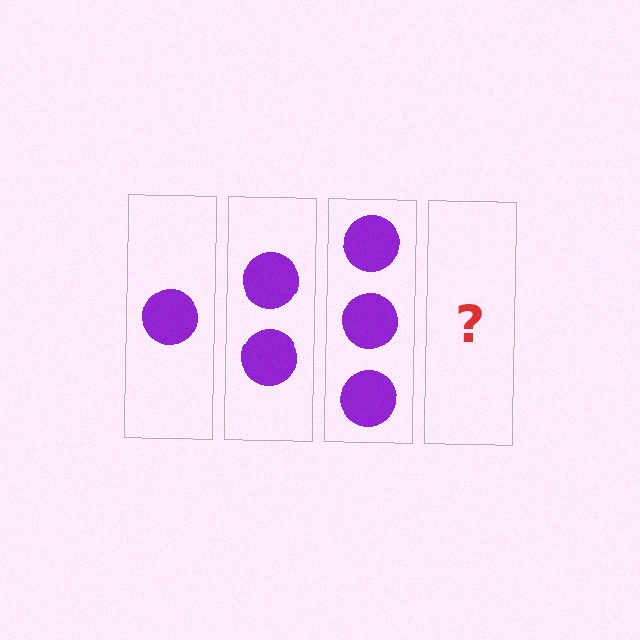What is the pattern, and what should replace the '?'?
The pattern is that each step adds one more circle. The '?' should be 4 circles.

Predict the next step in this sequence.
The next step is 4 circles.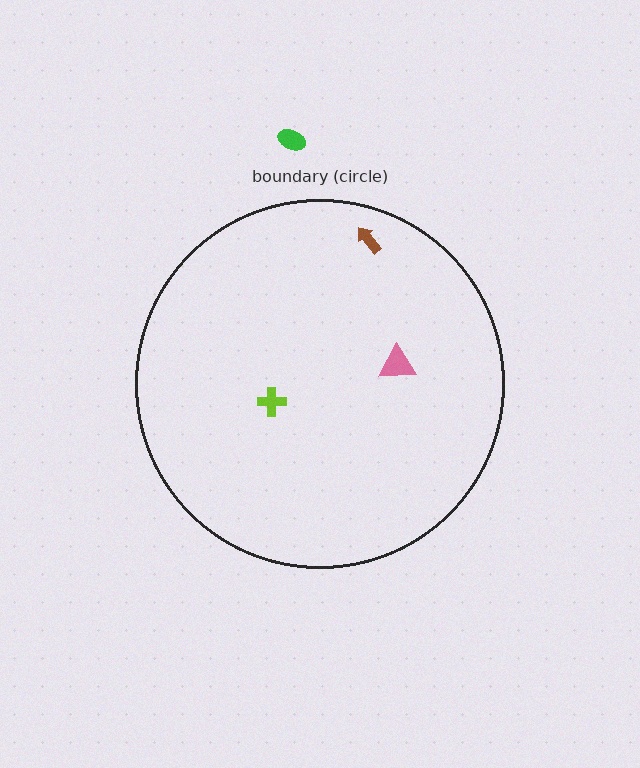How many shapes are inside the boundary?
3 inside, 1 outside.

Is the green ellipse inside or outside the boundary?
Outside.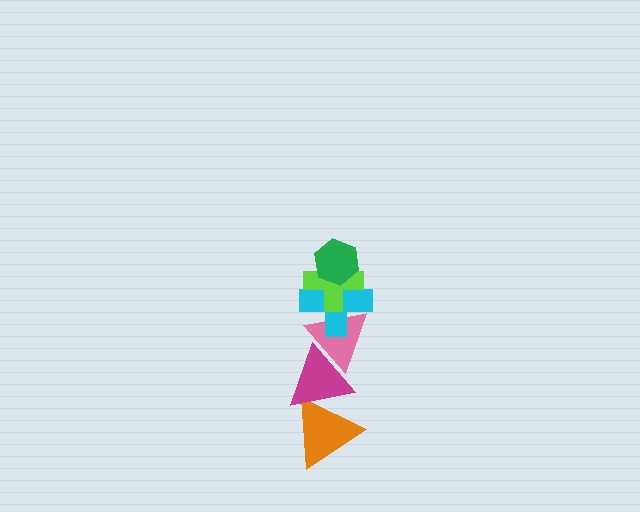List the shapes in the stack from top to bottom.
From top to bottom: the green hexagon, the lime cross, the cyan cross, the pink triangle, the magenta triangle, the orange triangle.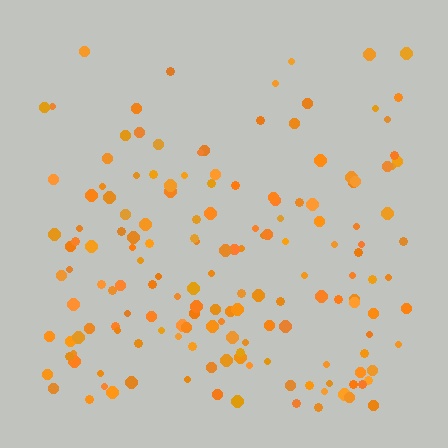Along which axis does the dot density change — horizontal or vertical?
Vertical.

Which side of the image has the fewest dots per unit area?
The top.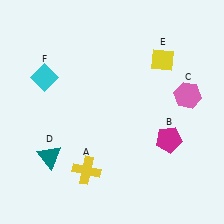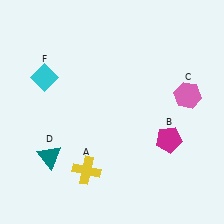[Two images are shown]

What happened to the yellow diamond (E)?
The yellow diamond (E) was removed in Image 2. It was in the top-right area of Image 1.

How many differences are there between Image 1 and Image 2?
There is 1 difference between the two images.